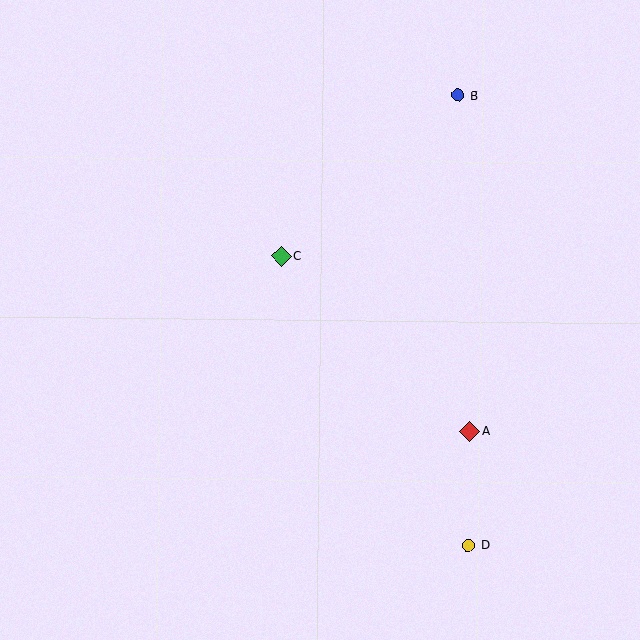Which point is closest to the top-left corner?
Point C is closest to the top-left corner.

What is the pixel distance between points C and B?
The distance between C and B is 239 pixels.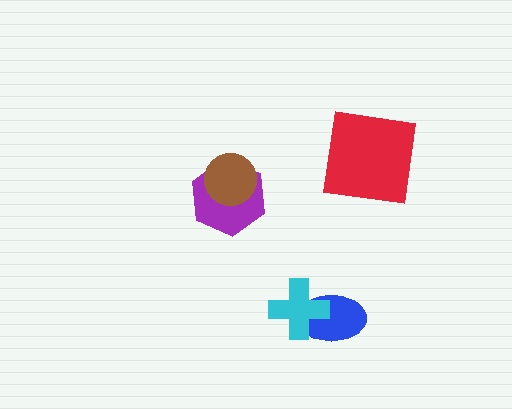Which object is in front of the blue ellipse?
The cyan cross is in front of the blue ellipse.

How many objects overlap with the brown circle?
1 object overlaps with the brown circle.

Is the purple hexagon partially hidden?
Yes, it is partially covered by another shape.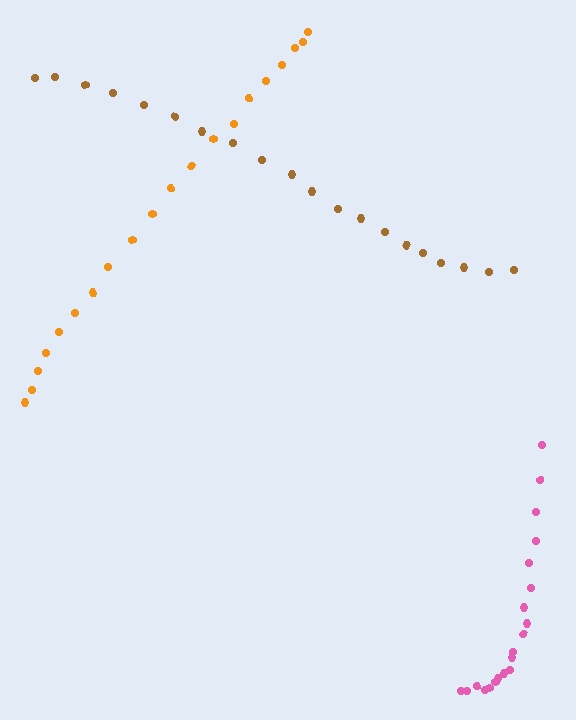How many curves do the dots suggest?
There are 3 distinct paths.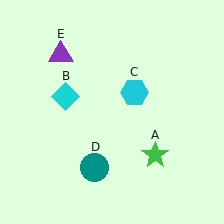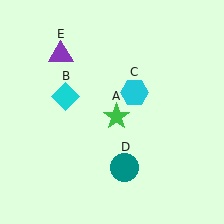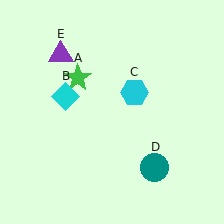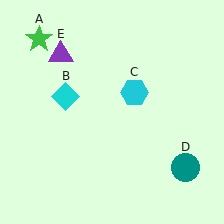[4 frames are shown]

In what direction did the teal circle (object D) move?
The teal circle (object D) moved right.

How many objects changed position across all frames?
2 objects changed position: green star (object A), teal circle (object D).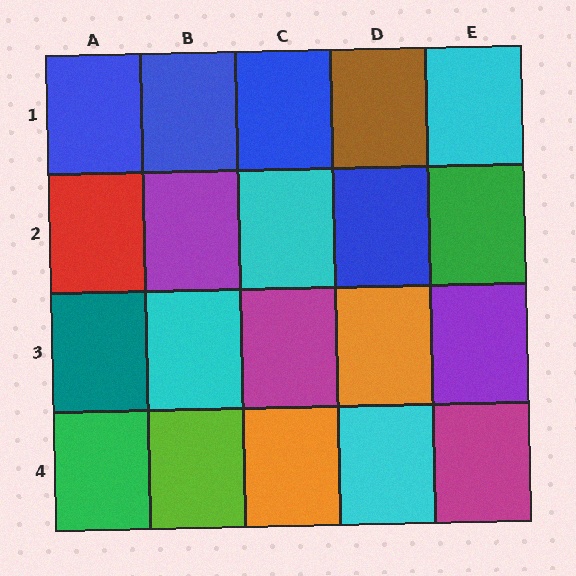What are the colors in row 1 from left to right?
Blue, blue, blue, brown, cyan.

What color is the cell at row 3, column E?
Purple.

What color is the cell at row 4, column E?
Magenta.